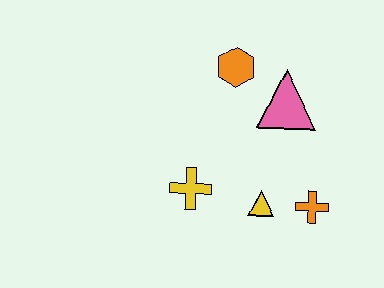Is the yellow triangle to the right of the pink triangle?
No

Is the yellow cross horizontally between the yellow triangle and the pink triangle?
No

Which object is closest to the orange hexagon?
The pink triangle is closest to the orange hexagon.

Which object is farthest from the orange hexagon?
The orange cross is farthest from the orange hexagon.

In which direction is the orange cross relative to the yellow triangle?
The orange cross is to the right of the yellow triangle.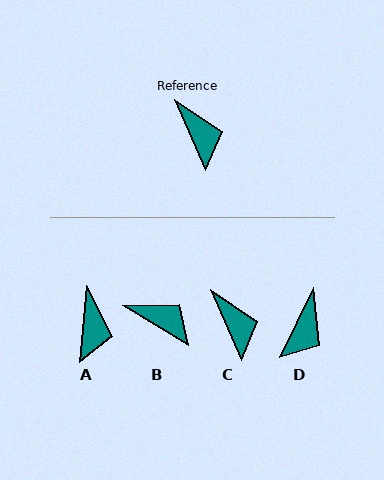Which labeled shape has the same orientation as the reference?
C.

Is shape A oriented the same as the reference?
No, it is off by about 29 degrees.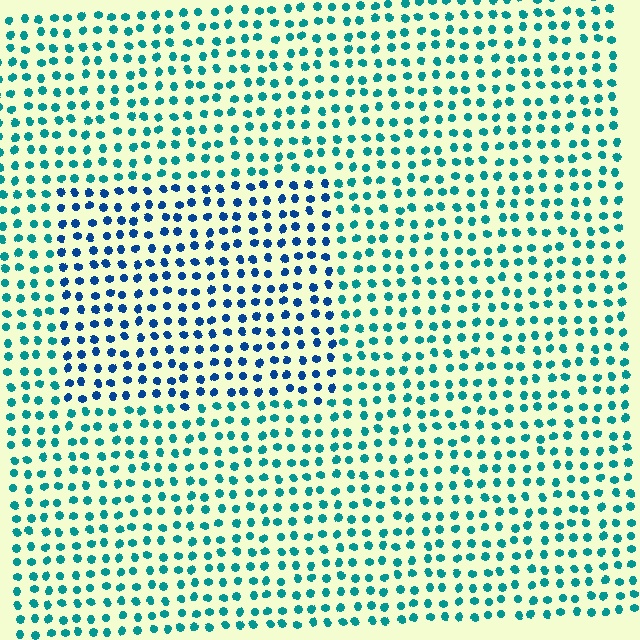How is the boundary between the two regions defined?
The boundary is defined purely by a slight shift in hue (about 37 degrees). Spacing, size, and orientation are identical on both sides.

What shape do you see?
I see a rectangle.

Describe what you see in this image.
The image is filled with small teal elements in a uniform arrangement. A rectangle-shaped region is visible where the elements are tinted to a slightly different hue, forming a subtle color boundary.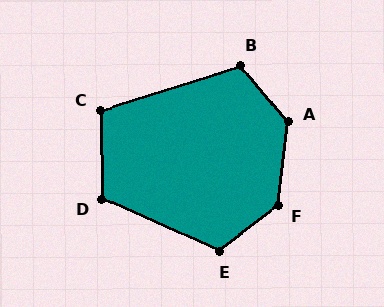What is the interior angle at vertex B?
Approximately 112 degrees (obtuse).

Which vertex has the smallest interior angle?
C, at approximately 107 degrees.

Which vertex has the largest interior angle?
A, at approximately 134 degrees.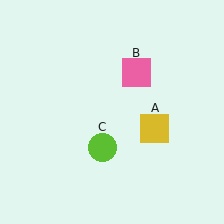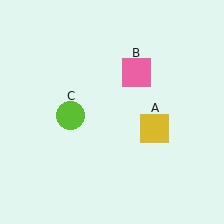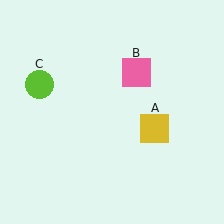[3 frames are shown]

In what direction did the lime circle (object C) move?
The lime circle (object C) moved up and to the left.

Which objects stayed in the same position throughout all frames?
Yellow square (object A) and pink square (object B) remained stationary.